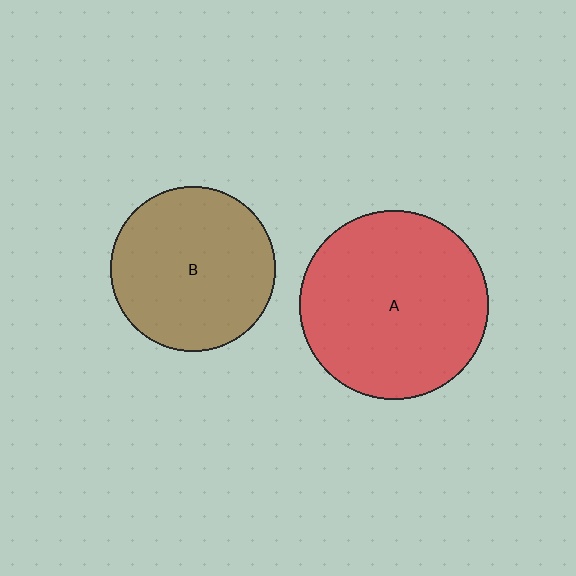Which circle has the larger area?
Circle A (red).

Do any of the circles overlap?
No, none of the circles overlap.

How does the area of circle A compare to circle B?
Approximately 1.3 times.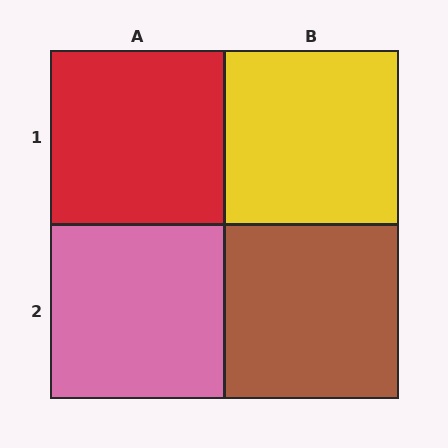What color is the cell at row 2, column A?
Pink.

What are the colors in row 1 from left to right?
Red, yellow.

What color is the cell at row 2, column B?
Brown.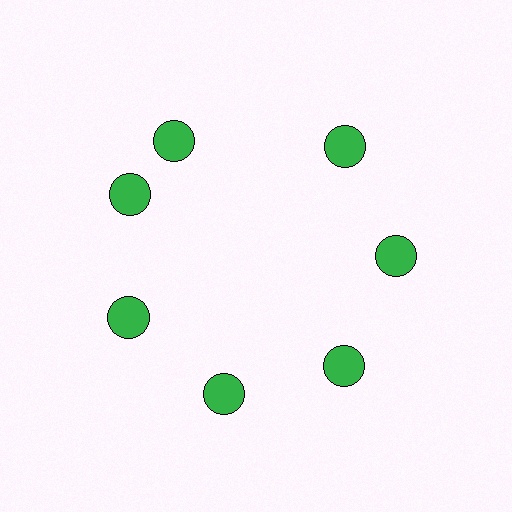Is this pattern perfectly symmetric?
No. The 7 green circles are arranged in a ring, but one element near the 12 o'clock position is rotated out of alignment along the ring, breaking the 7-fold rotational symmetry.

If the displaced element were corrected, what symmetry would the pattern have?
It would have 7-fold rotational symmetry — the pattern would map onto itself every 51 degrees.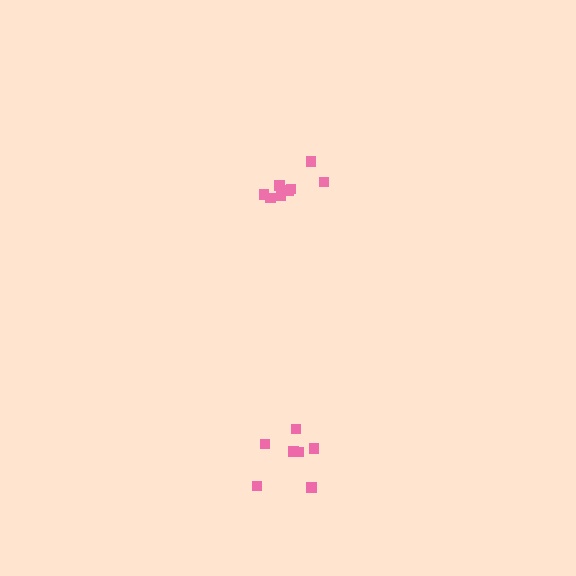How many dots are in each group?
Group 1: 8 dots, Group 2: 7 dots (15 total).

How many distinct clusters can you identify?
There are 2 distinct clusters.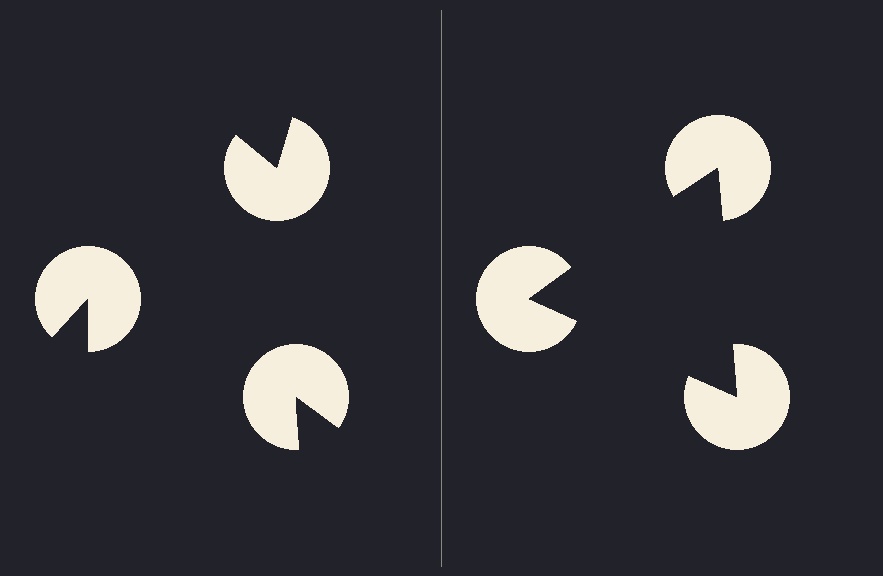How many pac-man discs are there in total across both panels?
6 — 3 on each side.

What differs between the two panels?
The pac-man discs are positioned identically on both sides; only the wedge orientations differ. On the right they align to a triangle; on the left they are misaligned.